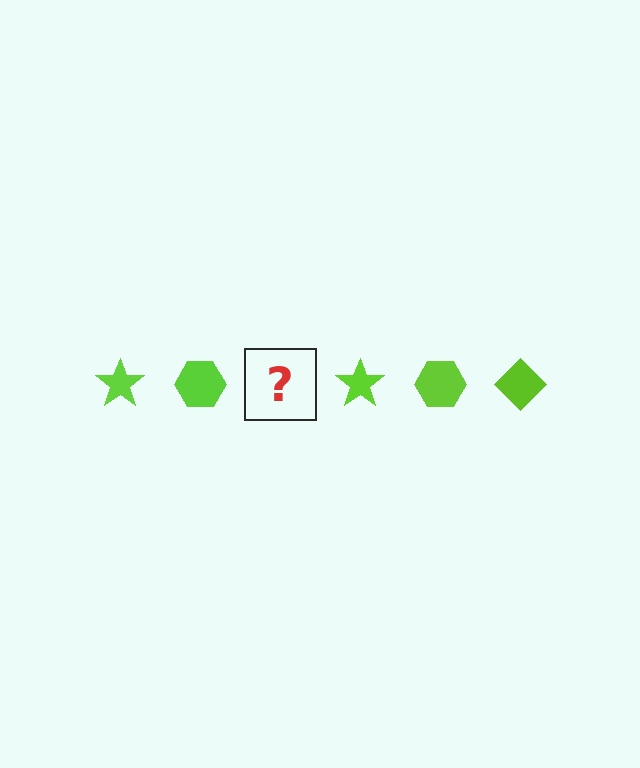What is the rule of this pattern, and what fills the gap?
The rule is that the pattern cycles through star, hexagon, diamond shapes in lime. The gap should be filled with a lime diamond.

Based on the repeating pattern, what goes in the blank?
The blank should be a lime diamond.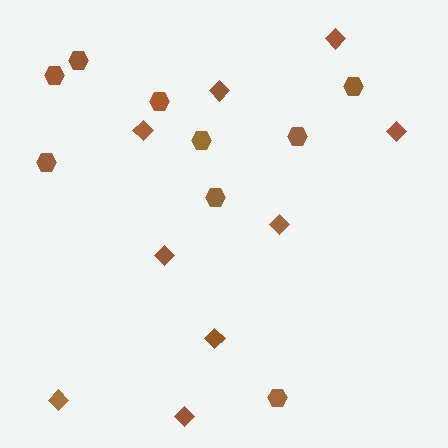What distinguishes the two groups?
There are 2 groups: one group of diamonds (9) and one group of hexagons (9).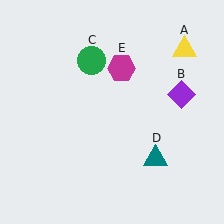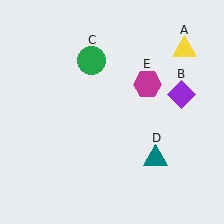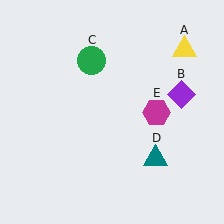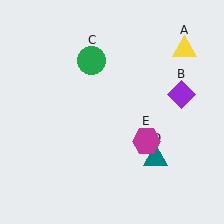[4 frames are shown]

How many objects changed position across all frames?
1 object changed position: magenta hexagon (object E).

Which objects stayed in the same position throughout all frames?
Yellow triangle (object A) and purple diamond (object B) and green circle (object C) and teal triangle (object D) remained stationary.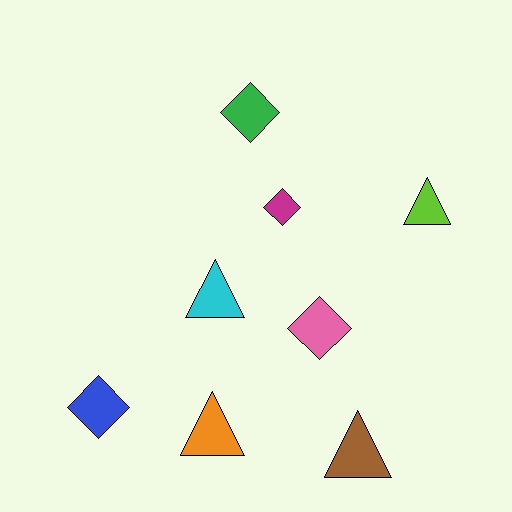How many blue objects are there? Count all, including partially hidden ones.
There is 1 blue object.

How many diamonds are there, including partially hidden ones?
There are 4 diamonds.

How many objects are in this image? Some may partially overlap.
There are 8 objects.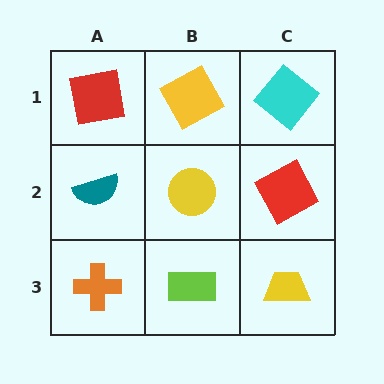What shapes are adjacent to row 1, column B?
A yellow circle (row 2, column B), a red square (row 1, column A), a cyan diamond (row 1, column C).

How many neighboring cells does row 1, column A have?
2.